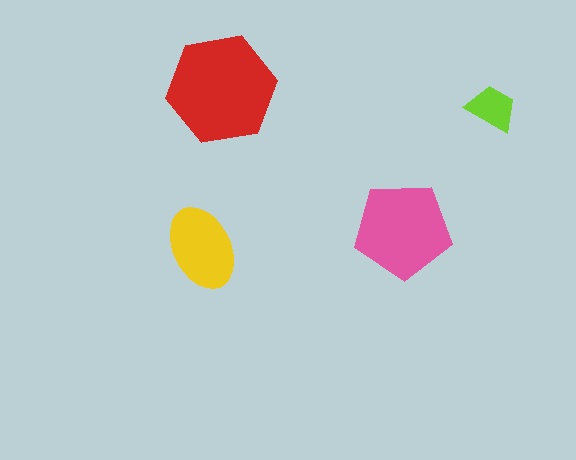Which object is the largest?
The red hexagon.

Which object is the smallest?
The lime trapezoid.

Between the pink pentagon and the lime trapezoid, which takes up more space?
The pink pentagon.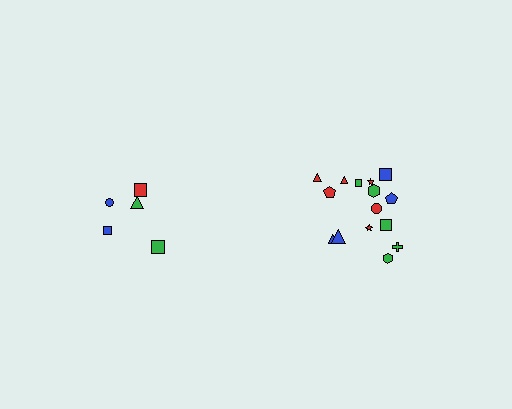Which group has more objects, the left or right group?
The right group.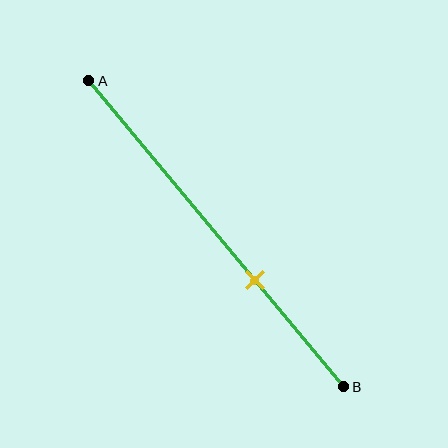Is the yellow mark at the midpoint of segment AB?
No, the mark is at about 65% from A, not at the 50% midpoint.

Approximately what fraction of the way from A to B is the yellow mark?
The yellow mark is approximately 65% of the way from A to B.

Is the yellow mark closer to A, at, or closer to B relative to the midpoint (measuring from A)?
The yellow mark is closer to point B than the midpoint of segment AB.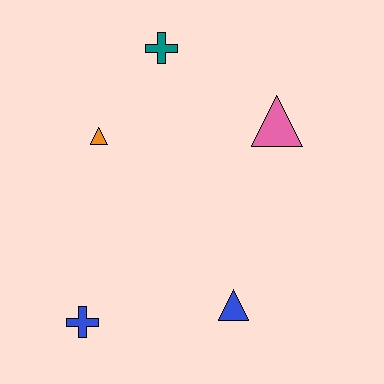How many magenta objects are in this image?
There are no magenta objects.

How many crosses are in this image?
There are 2 crosses.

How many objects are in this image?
There are 5 objects.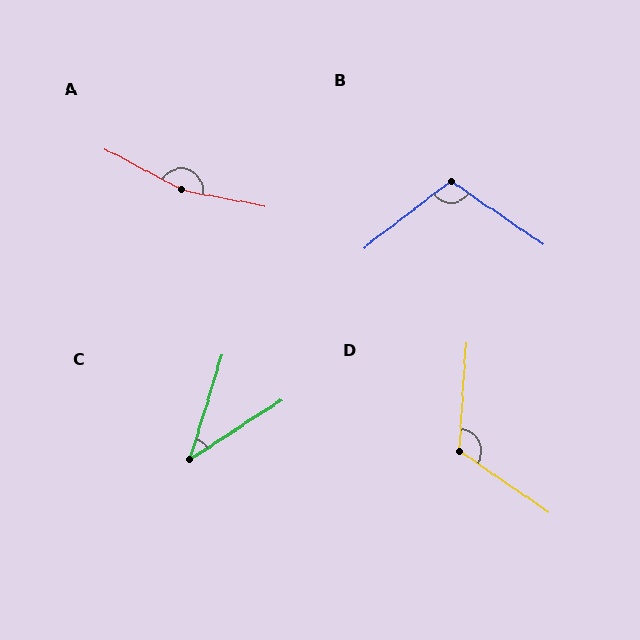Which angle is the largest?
A, at approximately 163 degrees.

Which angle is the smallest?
C, at approximately 40 degrees.